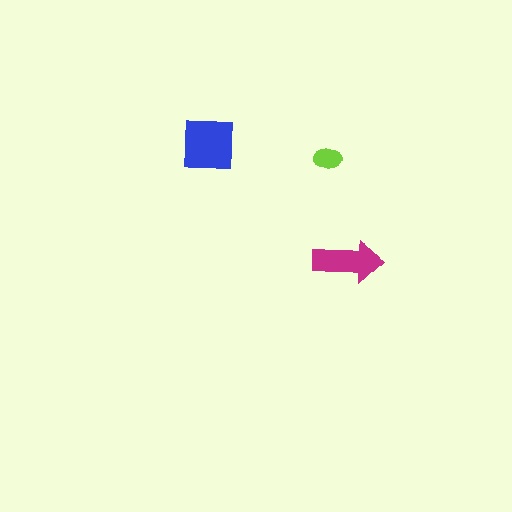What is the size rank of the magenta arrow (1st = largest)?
2nd.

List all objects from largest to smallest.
The blue square, the magenta arrow, the lime ellipse.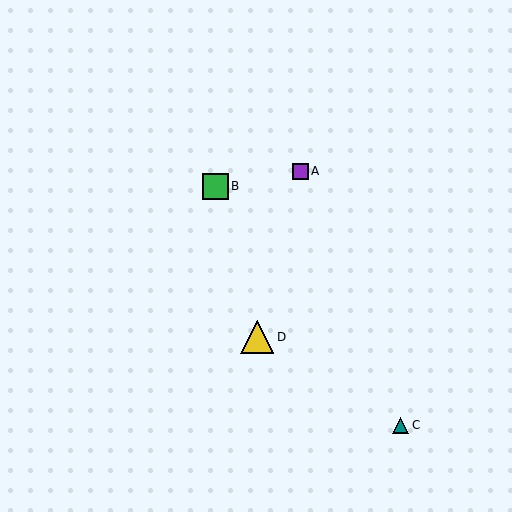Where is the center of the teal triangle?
The center of the teal triangle is at (400, 425).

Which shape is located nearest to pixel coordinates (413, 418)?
The teal triangle (labeled C) at (400, 425) is nearest to that location.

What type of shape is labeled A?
Shape A is a purple square.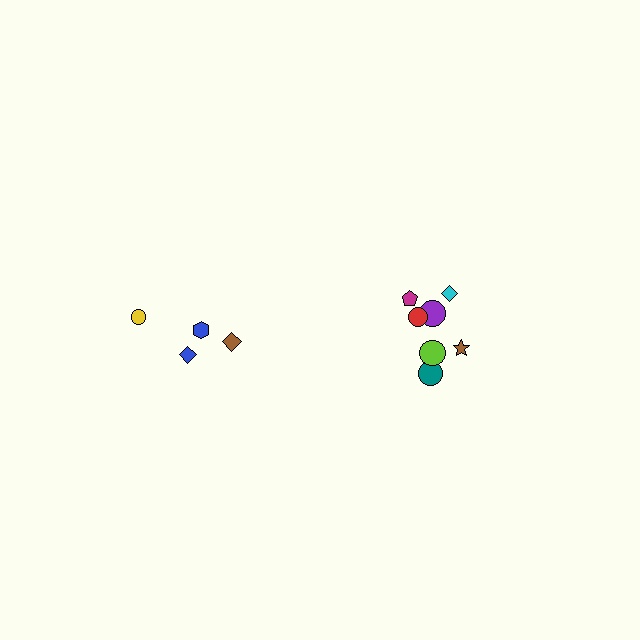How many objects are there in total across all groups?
There are 11 objects.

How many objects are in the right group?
There are 7 objects.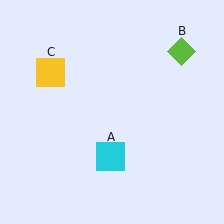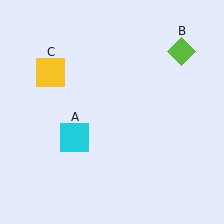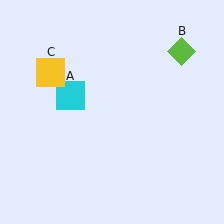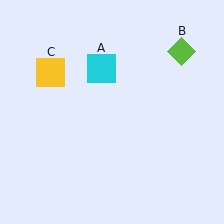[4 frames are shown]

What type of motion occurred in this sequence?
The cyan square (object A) rotated clockwise around the center of the scene.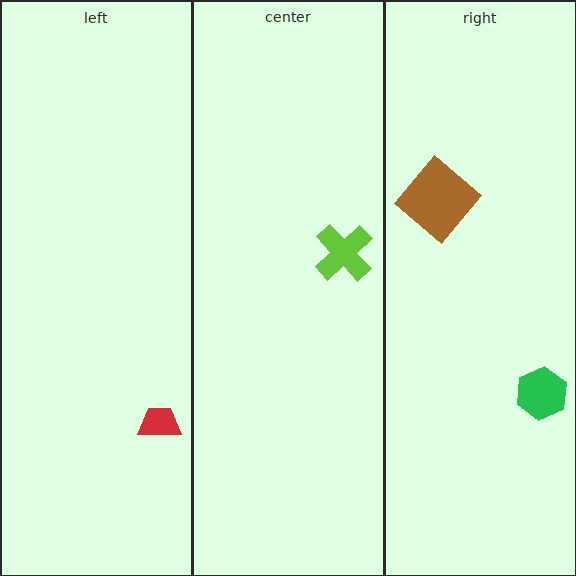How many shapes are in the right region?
2.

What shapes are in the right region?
The brown diamond, the green hexagon.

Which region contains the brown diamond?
The right region.